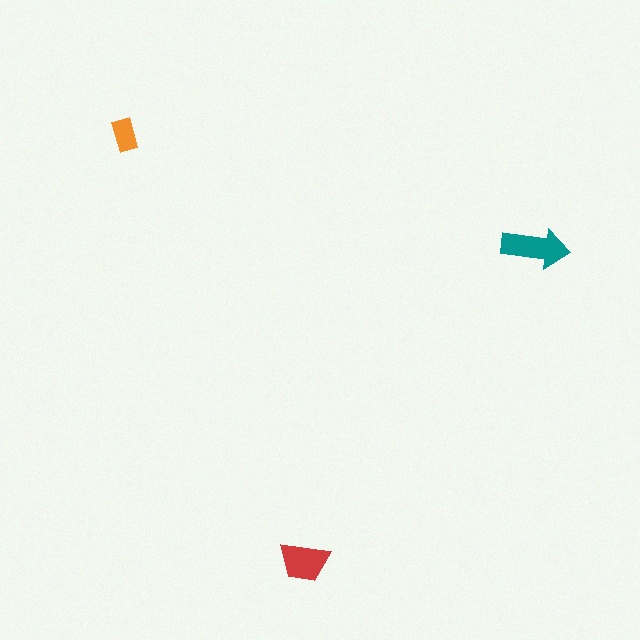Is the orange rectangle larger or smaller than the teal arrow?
Smaller.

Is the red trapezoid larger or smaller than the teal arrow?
Smaller.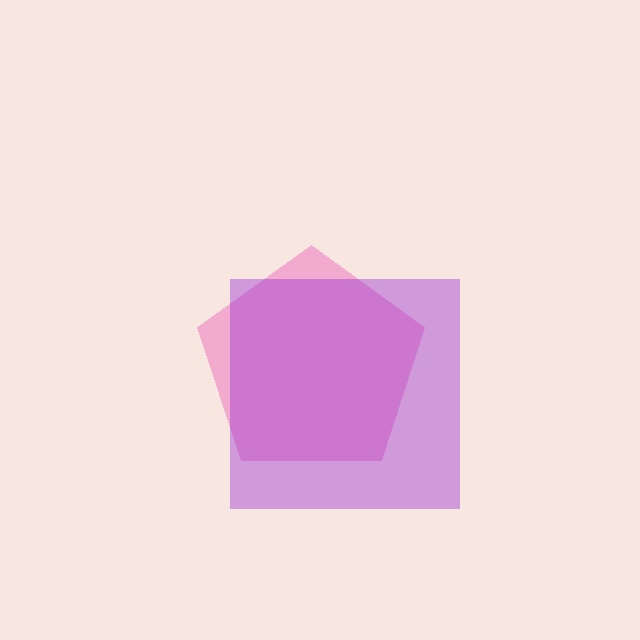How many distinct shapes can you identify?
There are 2 distinct shapes: a pink pentagon, a purple square.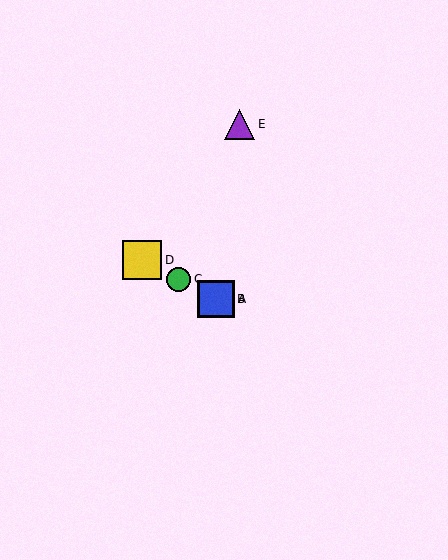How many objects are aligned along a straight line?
4 objects (A, B, C, D) are aligned along a straight line.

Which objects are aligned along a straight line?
Objects A, B, C, D are aligned along a straight line.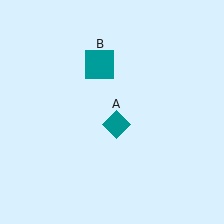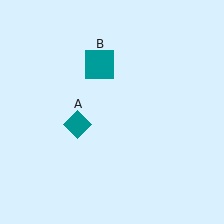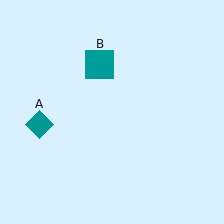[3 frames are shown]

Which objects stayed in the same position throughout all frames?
Teal square (object B) remained stationary.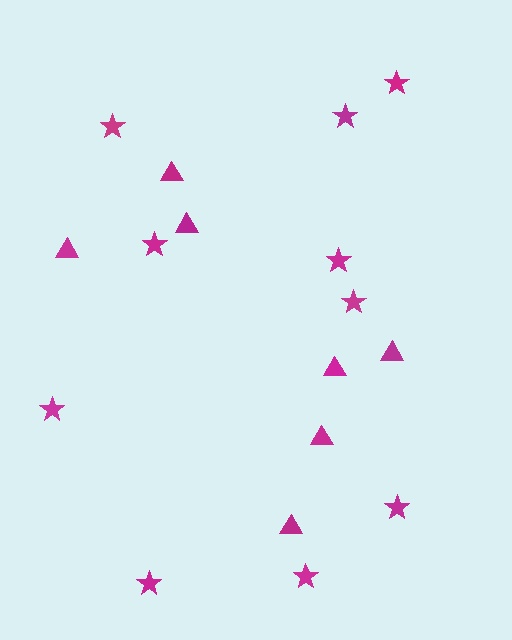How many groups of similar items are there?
There are 2 groups: one group of triangles (7) and one group of stars (10).